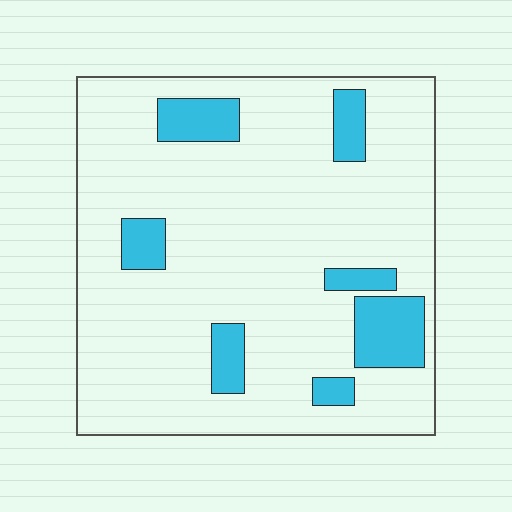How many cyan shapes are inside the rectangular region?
7.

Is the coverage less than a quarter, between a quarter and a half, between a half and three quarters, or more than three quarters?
Less than a quarter.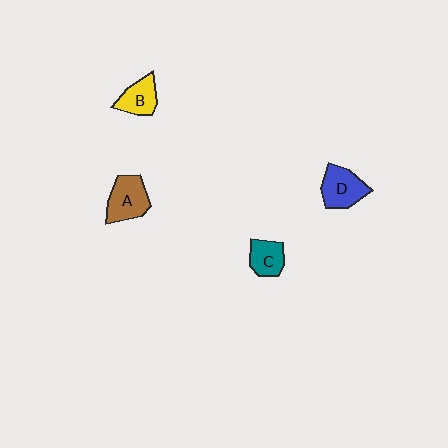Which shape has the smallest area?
Shape C (teal).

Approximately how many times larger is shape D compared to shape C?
Approximately 1.4 times.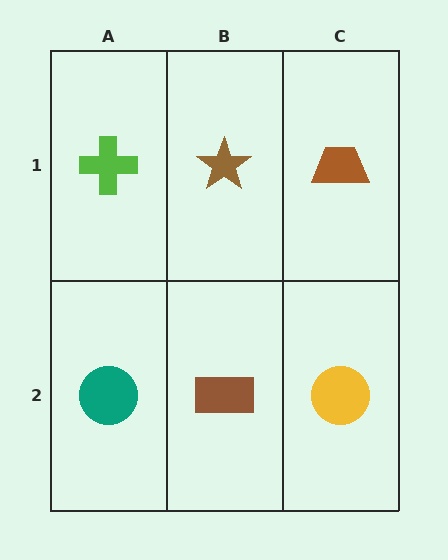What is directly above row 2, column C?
A brown trapezoid.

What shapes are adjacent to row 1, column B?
A brown rectangle (row 2, column B), a lime cross (row 1, column A), a brown trapezoid (row 1, column C).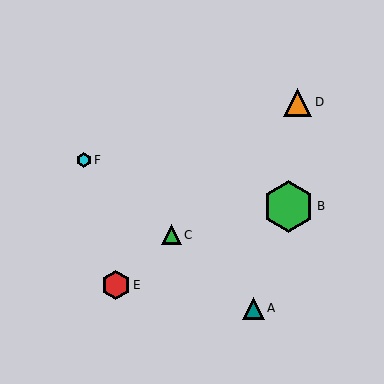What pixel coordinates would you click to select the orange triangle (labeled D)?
Click at (298, 102) to select the orange triangle D.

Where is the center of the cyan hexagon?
The center of the cyan hexagon is at (84, 160).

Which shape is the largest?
The green hexagon (labeled B) is the largest.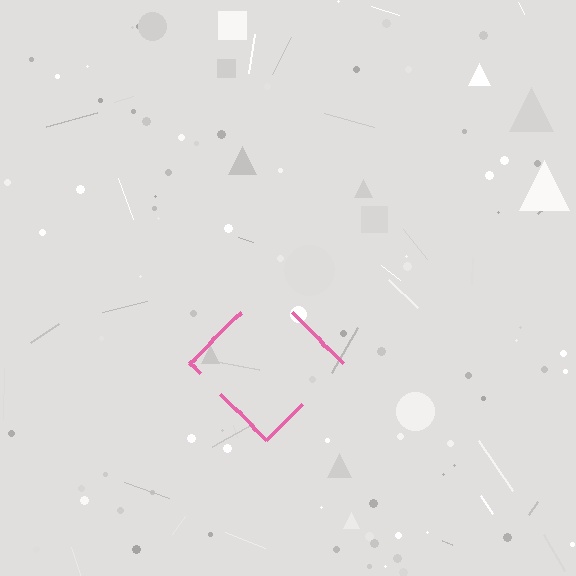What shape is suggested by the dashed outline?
The dashed outline suggests a diamond.